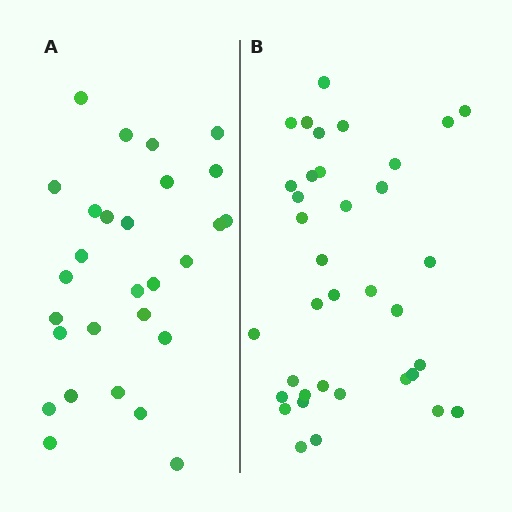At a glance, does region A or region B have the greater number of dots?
Region B (the right region) has more dots.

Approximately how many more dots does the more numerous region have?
Region B has roughly 8 or so more dots than region A.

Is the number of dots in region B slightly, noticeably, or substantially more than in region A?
Region B has noticeably more, but not dramatically so. The ratio is roughly 1.3 to 1.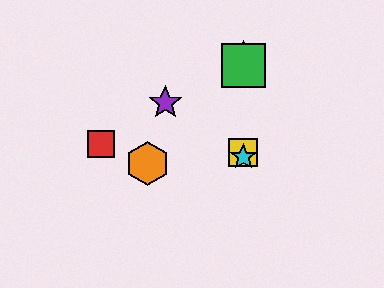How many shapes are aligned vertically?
4 shapes (the blue star, the green square, the yellow square, the cyan star) are aligned vertically.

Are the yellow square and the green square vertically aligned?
Yes, both are at x≈243.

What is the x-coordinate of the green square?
The green square is at x≈243.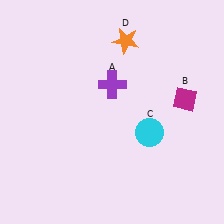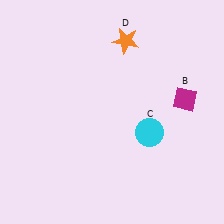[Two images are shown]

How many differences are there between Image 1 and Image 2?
There is 1 difference between the two images.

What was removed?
The purple cross (A) was removed in Image 2.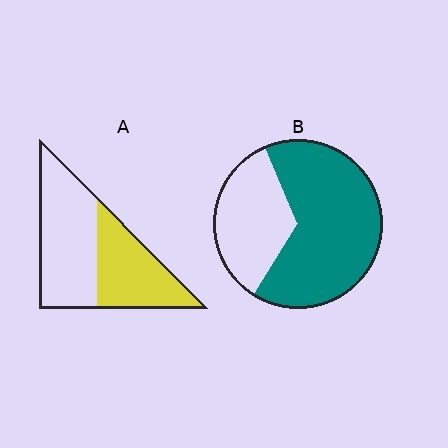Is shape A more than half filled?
No.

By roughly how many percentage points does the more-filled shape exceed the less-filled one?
By roughly 20 percentage points (B over A).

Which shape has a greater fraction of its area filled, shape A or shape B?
Shape B.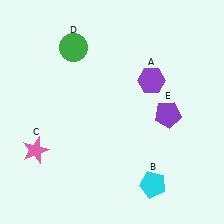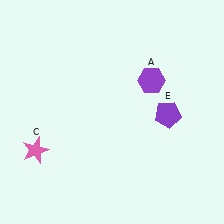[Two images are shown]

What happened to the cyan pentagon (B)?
The cyan pentagon (B) was removed in Image 2. It was in the bottom-right area of Image 1.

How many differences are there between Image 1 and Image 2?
There are 2 differences between the two images.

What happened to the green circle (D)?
The green circle (D) was removed in Image 2. It was in the top-left area of Image 1.